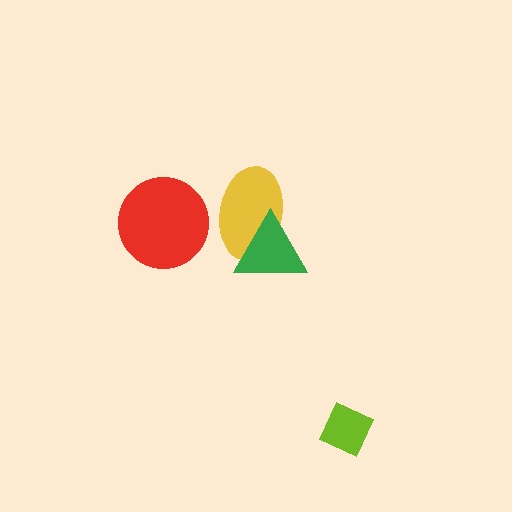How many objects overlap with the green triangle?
1 object overlaps with the green triangle.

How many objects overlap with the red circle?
0 objects overlap with the red circle.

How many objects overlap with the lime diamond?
0 objects overlap with the lime diamond.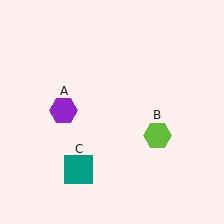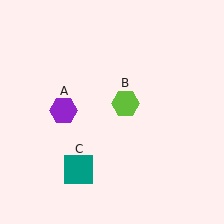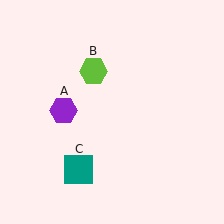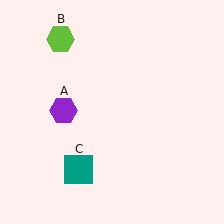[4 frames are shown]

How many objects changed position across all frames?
1 object changed position: lime hexagon (object B).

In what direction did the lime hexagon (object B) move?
The lime hexagon (object B) moved up and to the left.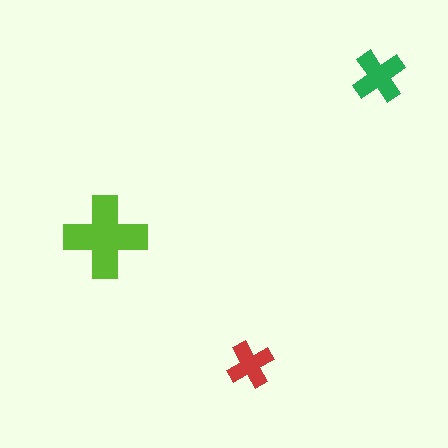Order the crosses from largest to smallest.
the lime one, the green one, the red one.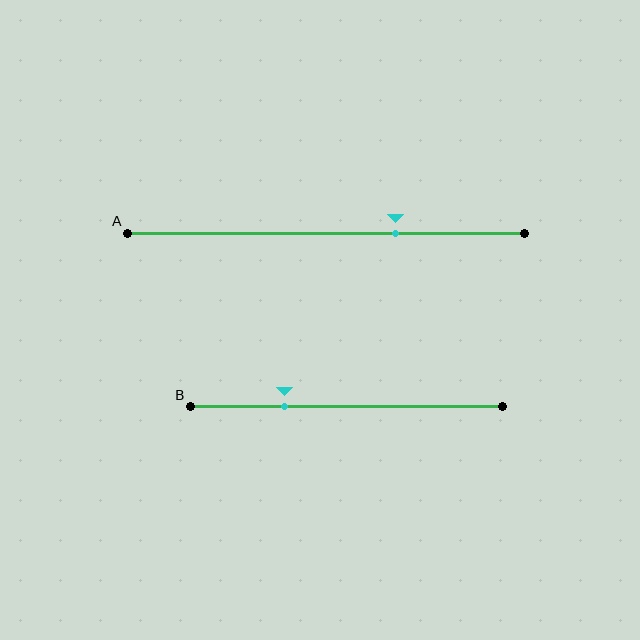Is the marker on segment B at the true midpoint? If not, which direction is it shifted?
No, the marker on segment B is shifted to the left by about 20% of the segment length.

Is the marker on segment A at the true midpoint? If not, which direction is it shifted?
No, the marker on segment A is shifted to the right by about 17% of the segment length.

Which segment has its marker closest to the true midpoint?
Segment A has its marker closest to the true midpoint.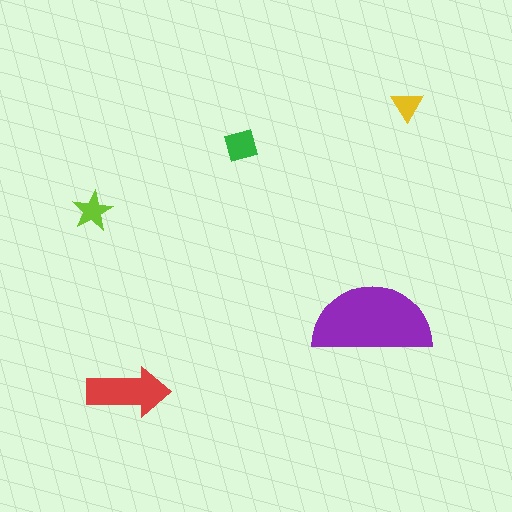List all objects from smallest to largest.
The yellow triangle, the lime star, the green diamond, the red arrow, the purple semicircle.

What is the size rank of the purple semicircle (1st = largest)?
1st.